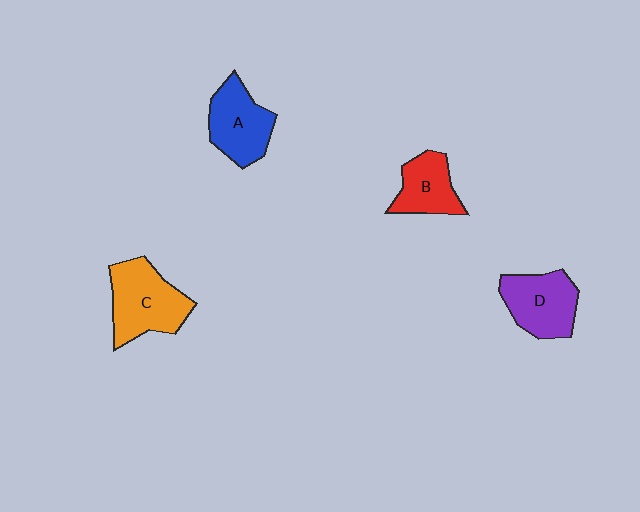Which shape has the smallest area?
Shape B (red).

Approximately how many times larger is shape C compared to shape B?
Approximately 1.5 times.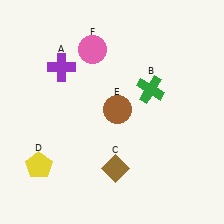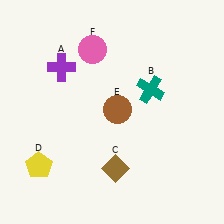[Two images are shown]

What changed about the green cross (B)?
In Image 1, B is green. In Image 2, it changed to teal.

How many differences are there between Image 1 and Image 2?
There is 1 difference between the two images.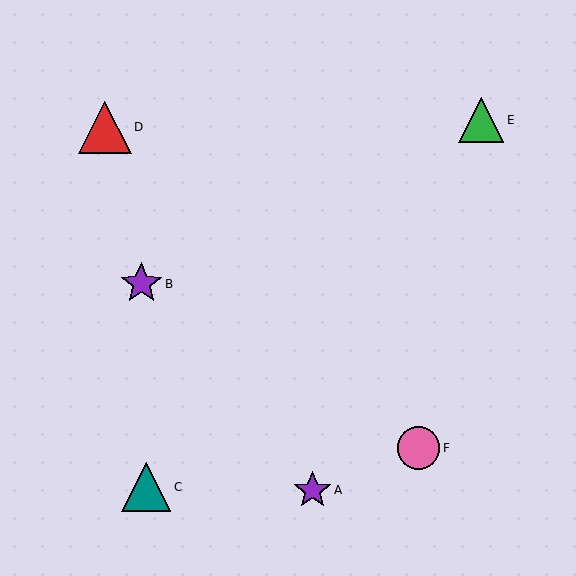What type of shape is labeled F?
Shape F is a pink circle.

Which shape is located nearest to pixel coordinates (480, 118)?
The green triangle (labeled E) at (481, 120) is nearest to that location.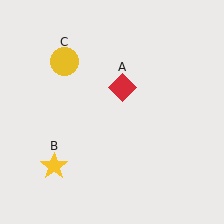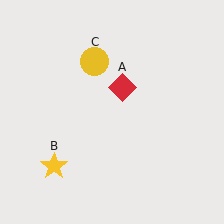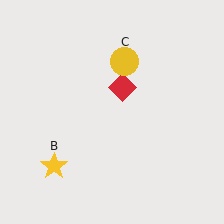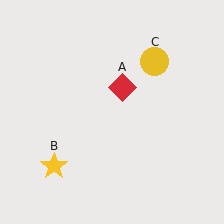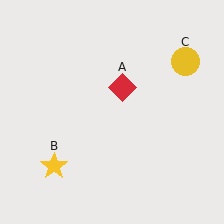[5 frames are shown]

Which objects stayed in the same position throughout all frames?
Red diamond (object A) and yellow star (object B) remained stationary.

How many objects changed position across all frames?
1 object changed position: yellow circle (object C).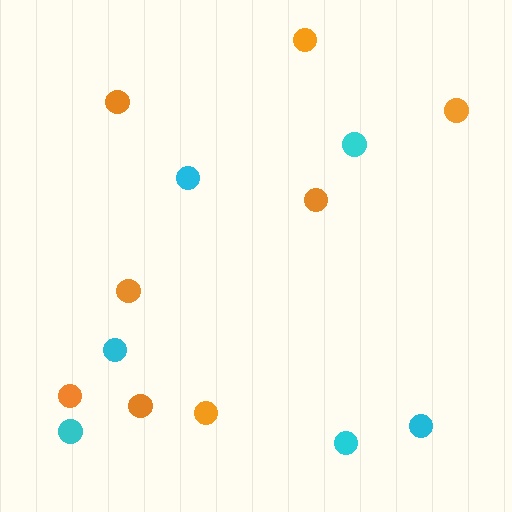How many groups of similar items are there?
There are 2 groups: one group of orange circles (8) and one group of cyan circles (6).